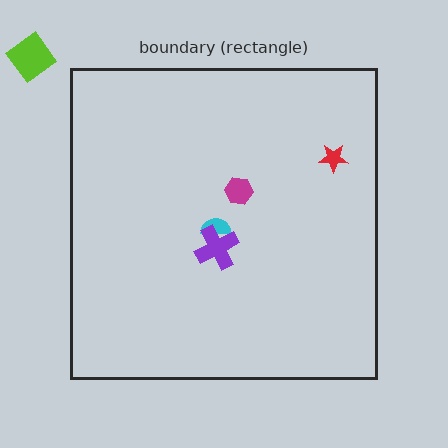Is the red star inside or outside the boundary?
Inside.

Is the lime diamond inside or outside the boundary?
Outside.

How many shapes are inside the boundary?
4 inside, 1 outside.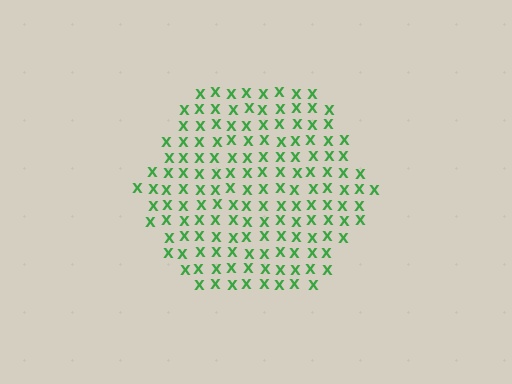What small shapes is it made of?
It is made of small letter X's.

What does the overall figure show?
The overall figure shows a hexagon.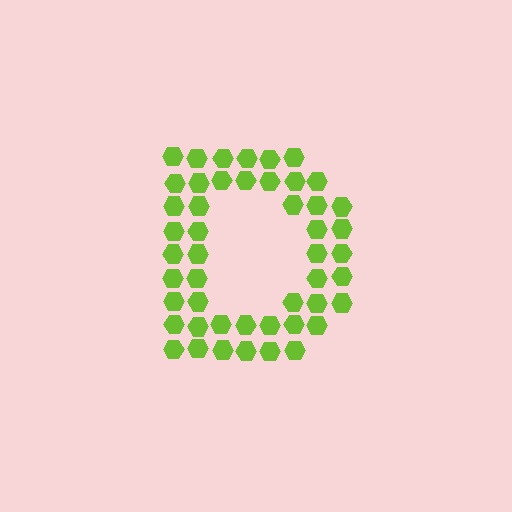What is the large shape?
The large shape is the letter D.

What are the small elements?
The small elements are hexagons.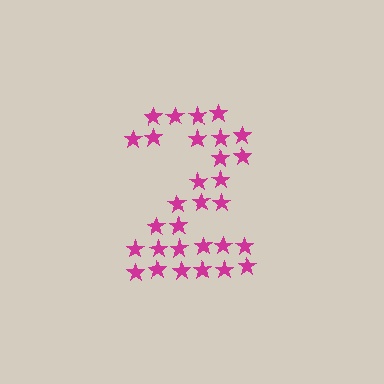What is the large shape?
The large shape is the digit 2.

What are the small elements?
The small elements are stars.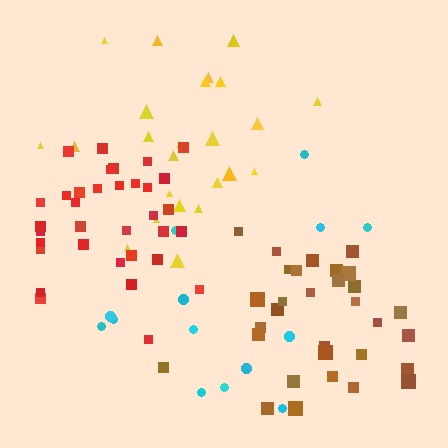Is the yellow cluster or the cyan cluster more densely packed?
Yellow.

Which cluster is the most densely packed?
Red.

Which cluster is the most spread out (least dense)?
Cyan.